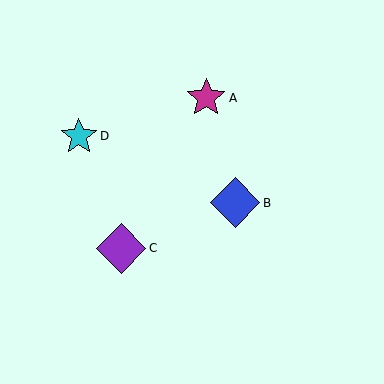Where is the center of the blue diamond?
The center of the blue diamond is at (235, 203).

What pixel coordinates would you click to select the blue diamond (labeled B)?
Click at (235, 203) to select the blue diamond B.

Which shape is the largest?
The purple diamond (labeled C) is the largest.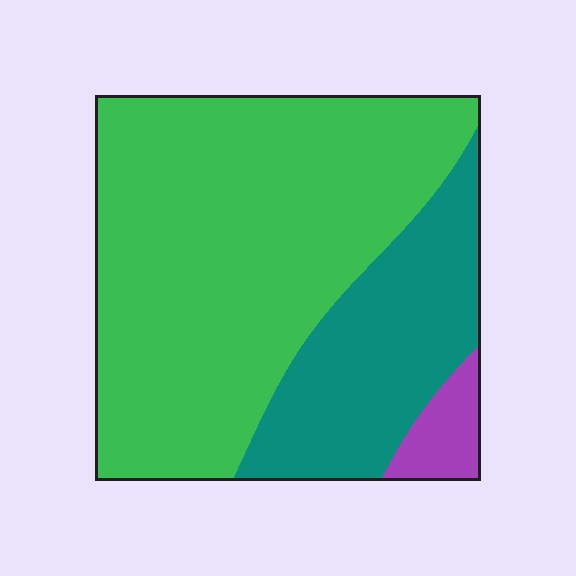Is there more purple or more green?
Green.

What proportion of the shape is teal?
Teal covers roughly 25% of the shape.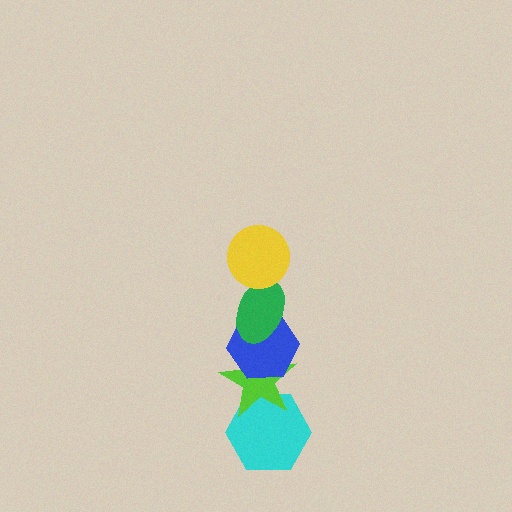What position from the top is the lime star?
The lime star is 4th from the top.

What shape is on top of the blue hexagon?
The green ellipse is on top of the blue hexagon.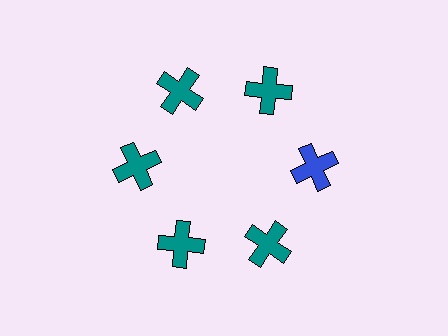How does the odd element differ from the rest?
It has a different color: blue instead of teal.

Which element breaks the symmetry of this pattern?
The blue cross at roughly the 3 o'clock position breaks the symmetry. All other shapes are teal crosses.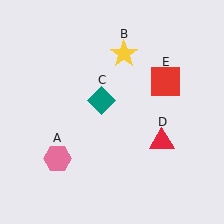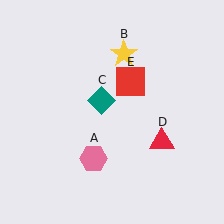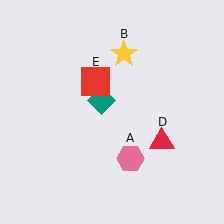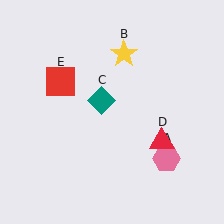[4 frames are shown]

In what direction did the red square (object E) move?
The red square (object E) moved left.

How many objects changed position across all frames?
2 objects changed position: pink hexagon (object A), red square (object E).